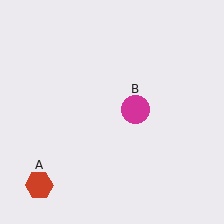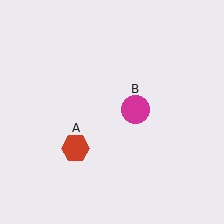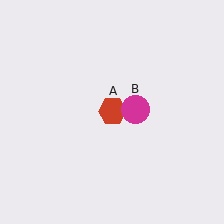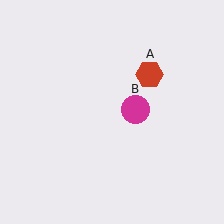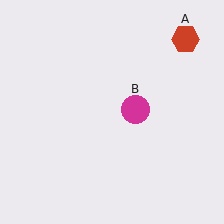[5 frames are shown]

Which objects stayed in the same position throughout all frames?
Magenta circle (object B) remained stationary.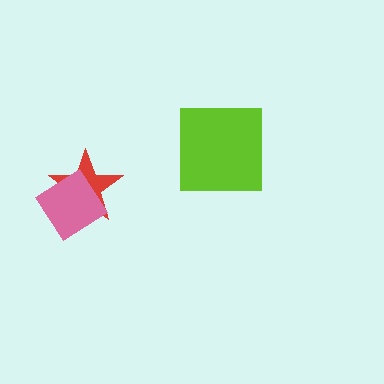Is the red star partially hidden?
Yes, it is partially covered by another shape.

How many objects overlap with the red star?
1 object overlaps with the red star.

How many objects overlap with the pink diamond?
1 object overlaps with the pink diamond.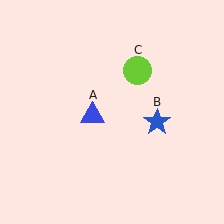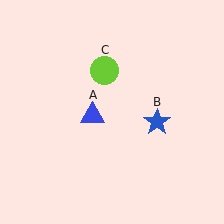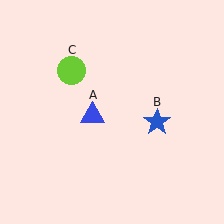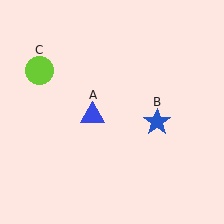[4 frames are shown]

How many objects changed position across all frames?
1 object changed position: lime circle (object C).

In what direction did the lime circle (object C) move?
The lime circle (object C) moved left.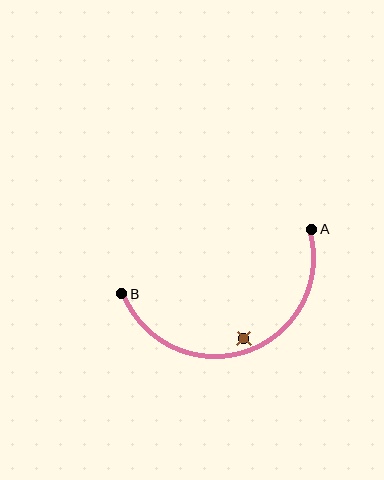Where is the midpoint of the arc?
The arc midpoint is the point on the curve farthest from the straight line joining A and B. It sits below that line.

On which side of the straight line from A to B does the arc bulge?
The arc bulges below the straight line connecting A and B.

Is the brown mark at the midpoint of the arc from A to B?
No — the brown mark does not lie on the arc at all. It sits slightly inside the curve.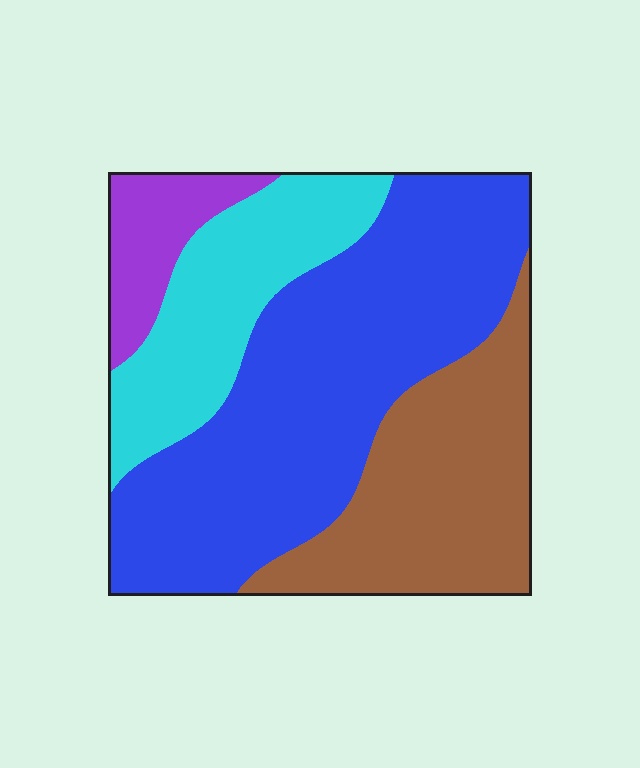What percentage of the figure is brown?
Brown covers about 25% of the figure.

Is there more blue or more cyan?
Blue.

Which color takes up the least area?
Purple, at roughly 10%.